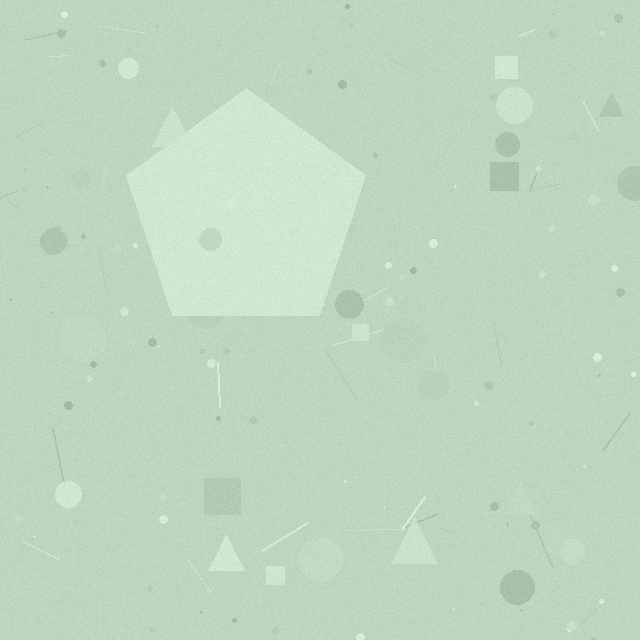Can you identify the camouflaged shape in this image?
The camouflaged shape is a pentagon.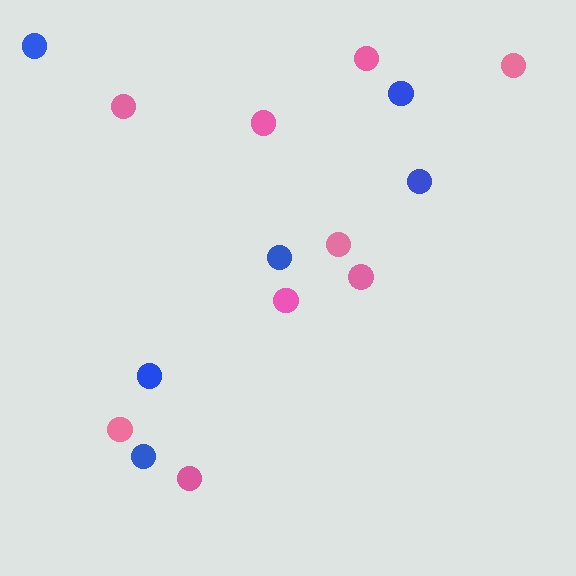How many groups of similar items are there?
There are 2 groups: one group of blue circles (6) and one group of pink circles (9).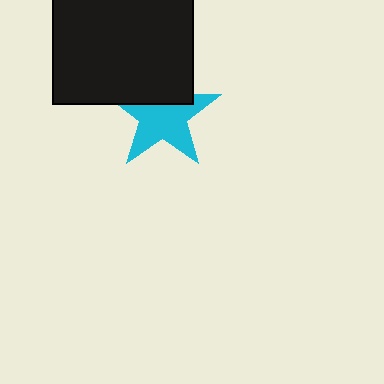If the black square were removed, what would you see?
You would see the complete cyan star.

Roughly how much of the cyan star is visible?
About half of it is visible (roughly 65%).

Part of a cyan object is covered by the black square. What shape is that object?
It is a star.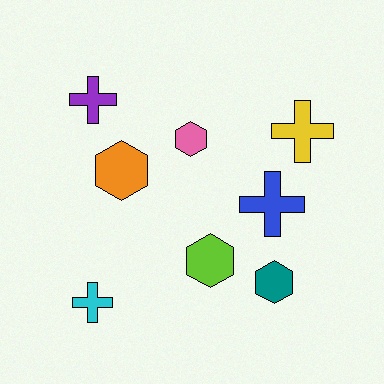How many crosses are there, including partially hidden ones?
There are 4 crosses.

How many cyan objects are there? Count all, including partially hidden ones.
There is 1 cyan object.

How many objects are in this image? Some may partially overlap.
There are 8 objects.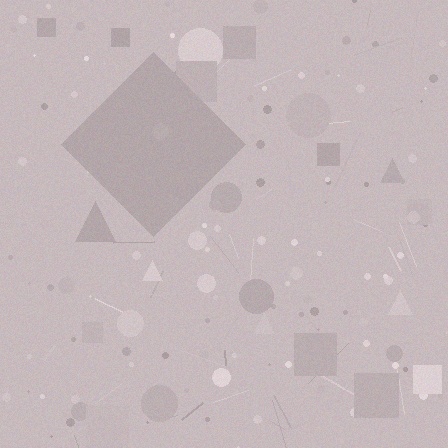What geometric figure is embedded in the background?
A diamond is embedded in the background.